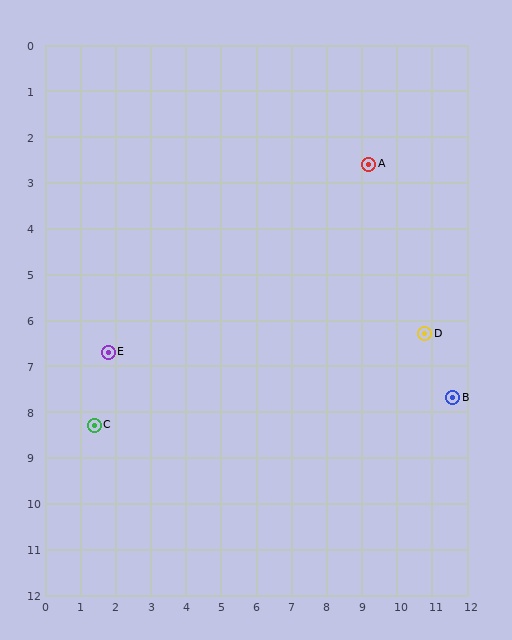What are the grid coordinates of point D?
Point D is at approximately (10.8, 6.3).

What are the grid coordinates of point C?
Point C is at approximately (1.4, 8.3).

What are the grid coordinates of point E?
Point E is at approximately (1.8, 6.7).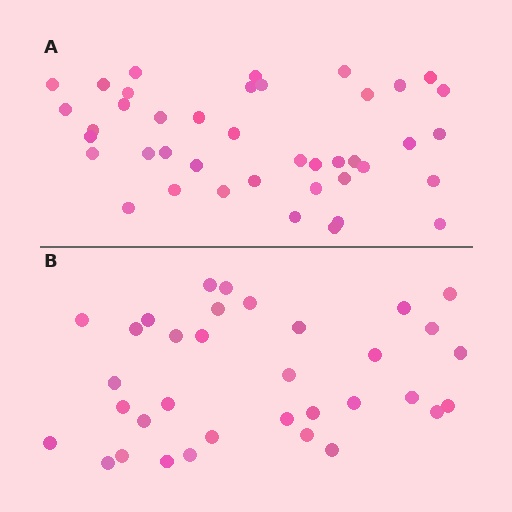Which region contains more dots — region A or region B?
Region A (the top region) has more dots.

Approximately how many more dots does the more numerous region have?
Region A has roughly 8 or so more dots than region B.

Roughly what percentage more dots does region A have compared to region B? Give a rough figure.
About 20% more.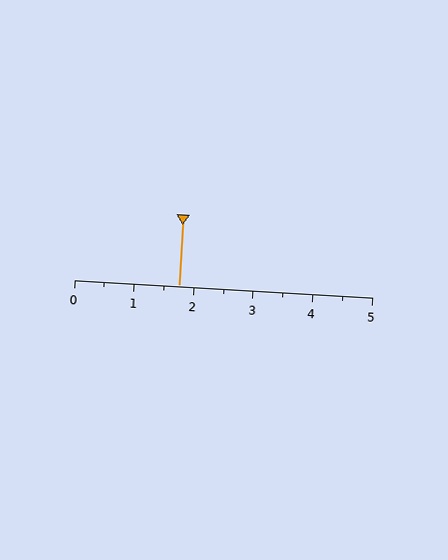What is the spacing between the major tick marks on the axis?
The major ticks are spaced 1 apart.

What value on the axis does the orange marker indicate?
The marker indicates approximately 1.8.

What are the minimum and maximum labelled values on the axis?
The axis runs from 0 to 5.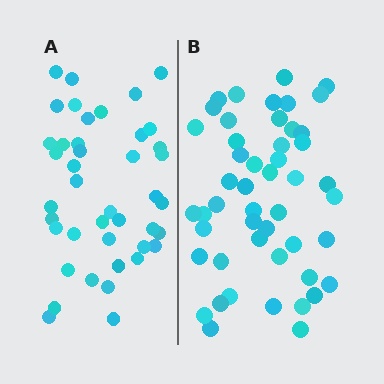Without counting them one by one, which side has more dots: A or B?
Region B (the right region) has more dots.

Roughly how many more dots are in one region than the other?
Region B has roughly 8 or so more dots than region A.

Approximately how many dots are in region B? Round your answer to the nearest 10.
About 50 dots. (The exact count is 49, which rounds to 50.)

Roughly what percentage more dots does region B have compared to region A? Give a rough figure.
About 15% more.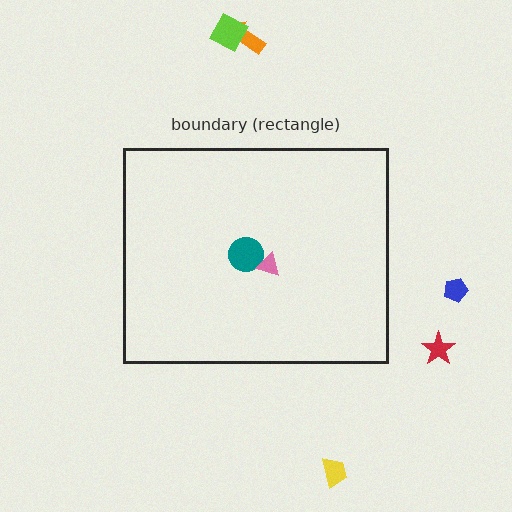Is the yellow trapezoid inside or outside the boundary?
Outside.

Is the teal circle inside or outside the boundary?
Inside.